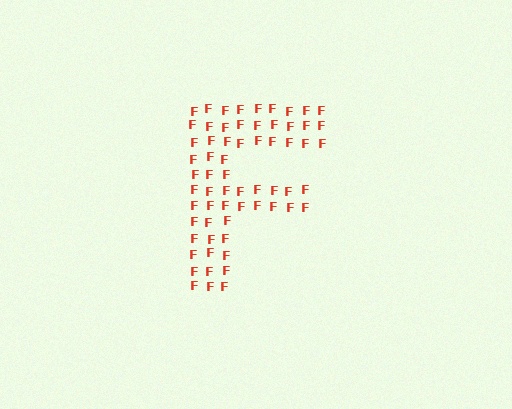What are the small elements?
The small elements are letter F's.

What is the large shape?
The large shape is the letter F.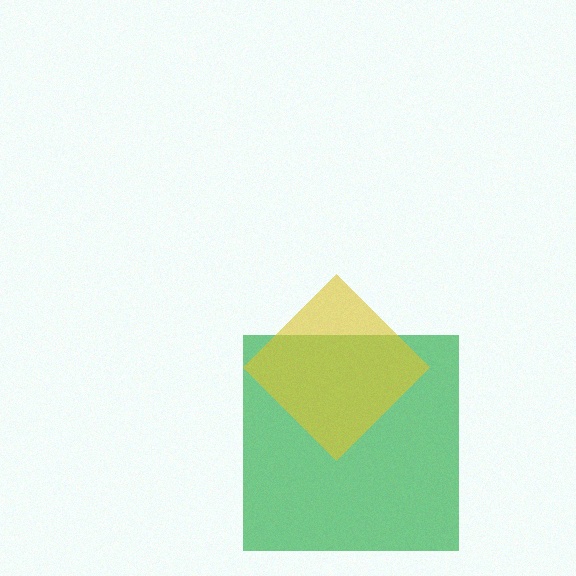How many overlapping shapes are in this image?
There are 2 overlapping shapes in the image.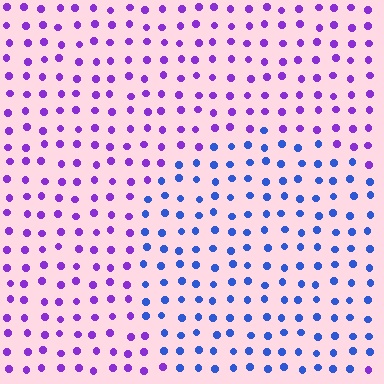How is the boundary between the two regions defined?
The boundary is defined purely by a slight shift in hue (about 48 degrees). Spacing, size, and orientation are identical on both sides.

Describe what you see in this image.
The image is filled with small purple elements in a uniform arrangement. A circle-shaped region is visible where the elements are tinted to a slightly different hue, forming a subtle color boundary.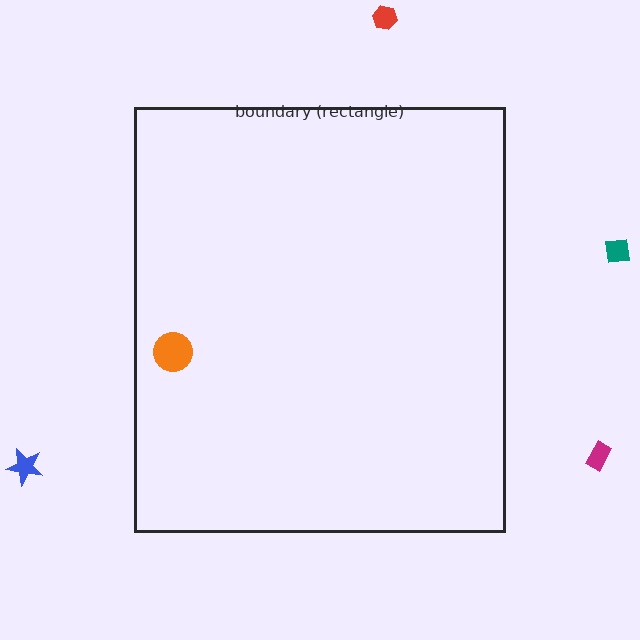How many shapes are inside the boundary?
1 inside, 4 outside.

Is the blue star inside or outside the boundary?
Outside.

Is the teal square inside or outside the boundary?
Outside.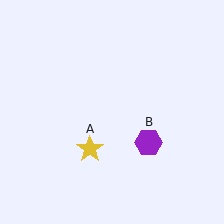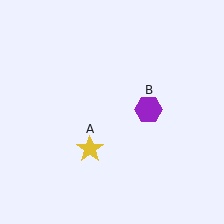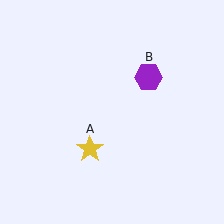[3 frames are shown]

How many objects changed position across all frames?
1 object changed position: purple hexagon (object B).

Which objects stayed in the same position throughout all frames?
Yellow star (object A) remained stationary.